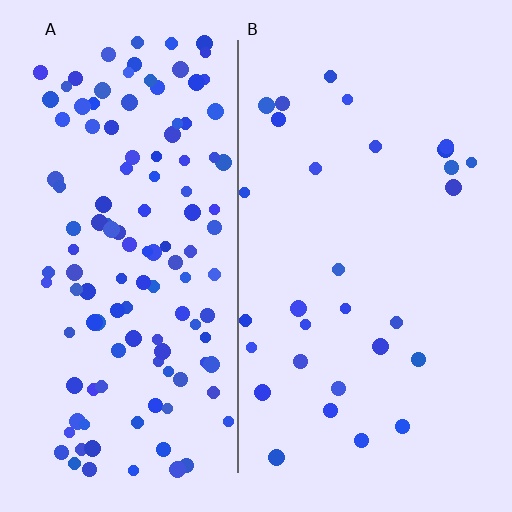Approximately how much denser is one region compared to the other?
Approximately 4.2× — region A over region B.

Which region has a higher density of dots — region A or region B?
A (the left).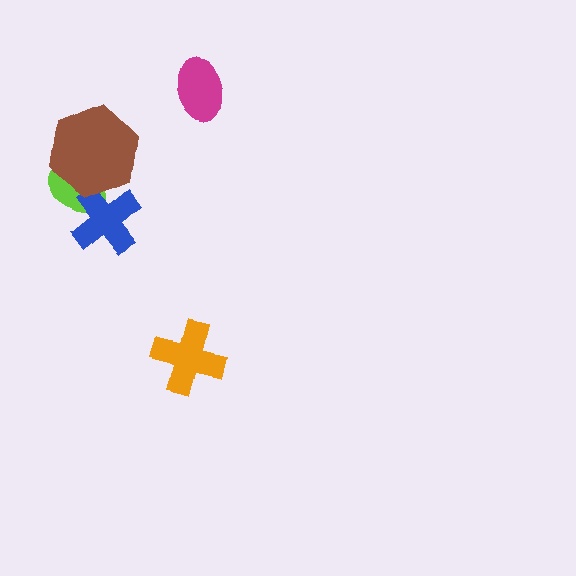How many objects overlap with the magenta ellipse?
0 objects overlap with the magenta ellipse.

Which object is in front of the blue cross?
The brown hexagon is in front of the blue cross.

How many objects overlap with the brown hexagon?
2 objects overlap with the brown hexagon.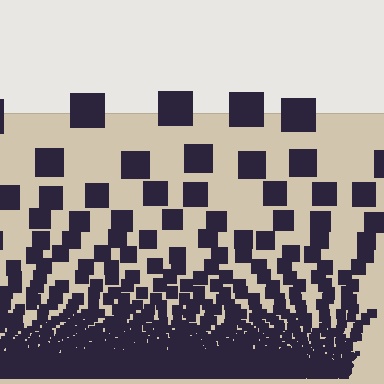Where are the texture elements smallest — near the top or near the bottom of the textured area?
Near the bottom.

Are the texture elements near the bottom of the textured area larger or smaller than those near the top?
Smaller. The gradient is inverted — elements near the bottom are smaller and denser.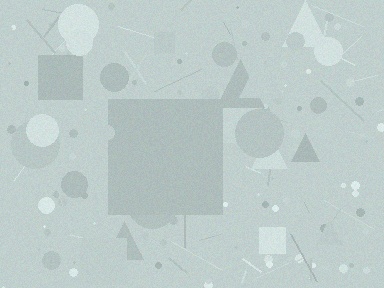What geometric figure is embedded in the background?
A square is embedded in the background.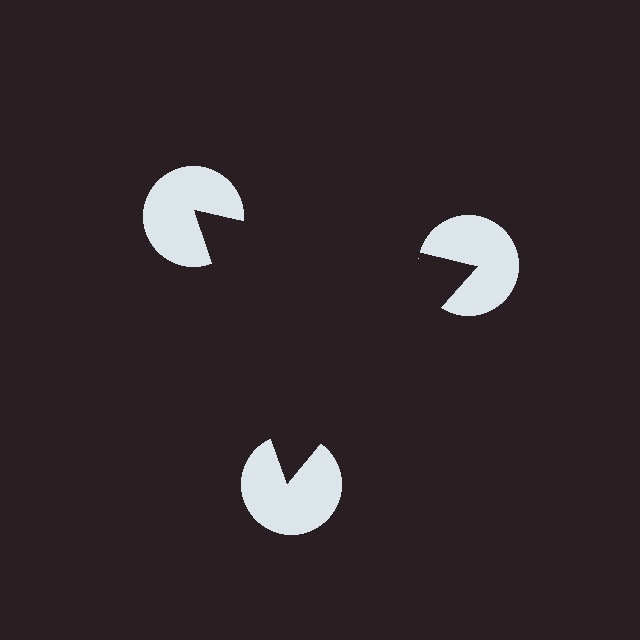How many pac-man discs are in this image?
There are 3 — one at each vertex of the illusory triangle.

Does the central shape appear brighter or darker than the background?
It typically appears slightly darker than the background, even though no actual brightness change is drawn.